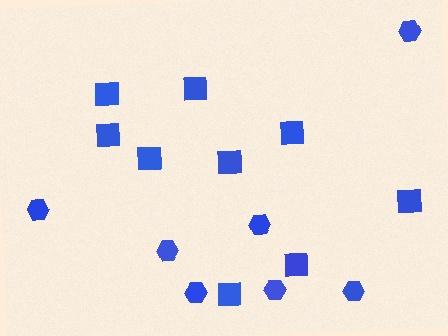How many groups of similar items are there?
There are 2 groups: one group of squares (9) and one group of hexagons (7).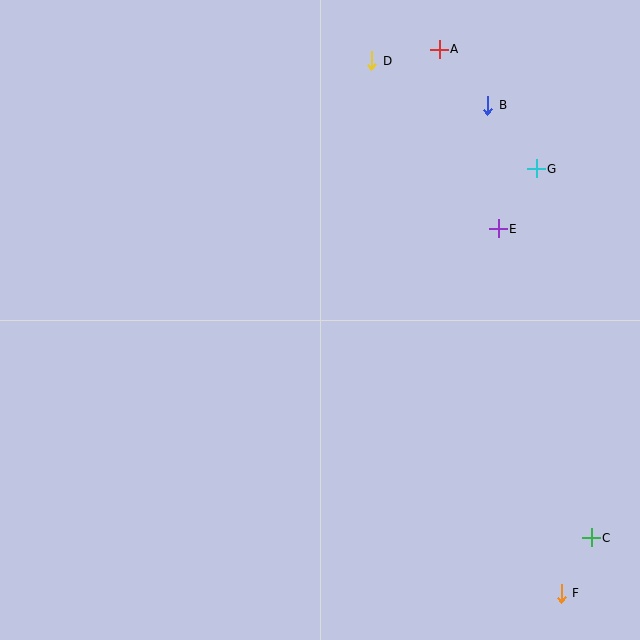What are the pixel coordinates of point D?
Point D is at (372, 61).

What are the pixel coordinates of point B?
Point B is at (488, 105).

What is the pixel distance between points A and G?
The distance between A and G is 154 pixels.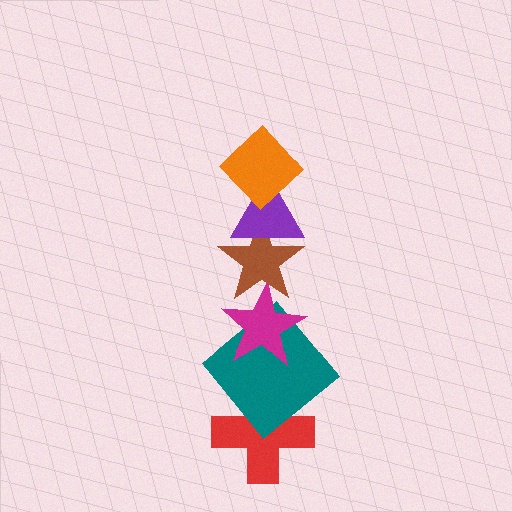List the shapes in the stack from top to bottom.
From top to bottom: the orange diamond, the purple triangle, the brown star, the magenta star, the teal diamond, the red cross.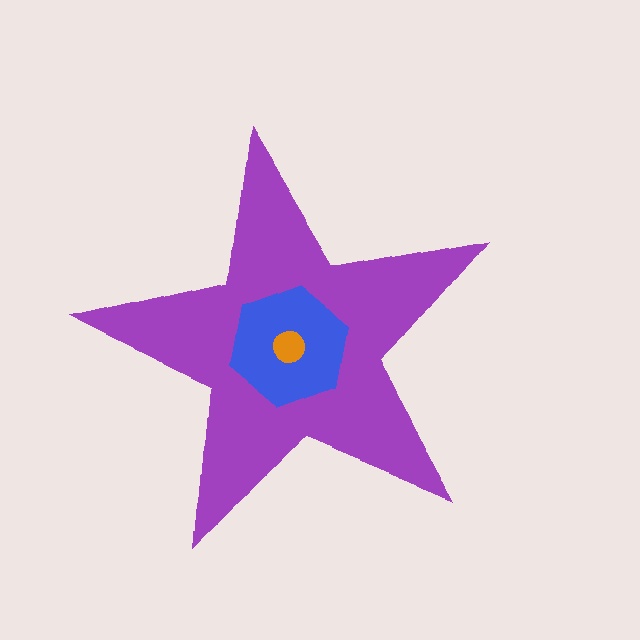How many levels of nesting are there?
3.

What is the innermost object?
The orange circle.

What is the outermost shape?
The purple star.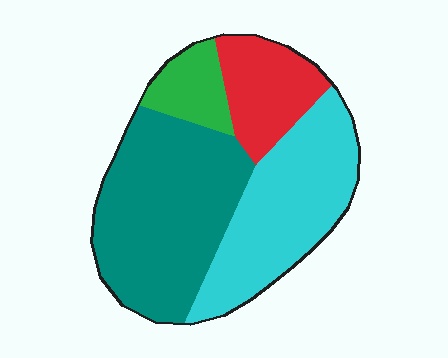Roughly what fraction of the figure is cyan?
Cyan covers 33% of the figure.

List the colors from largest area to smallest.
From largest to smallest: teal, cyan, red, green.